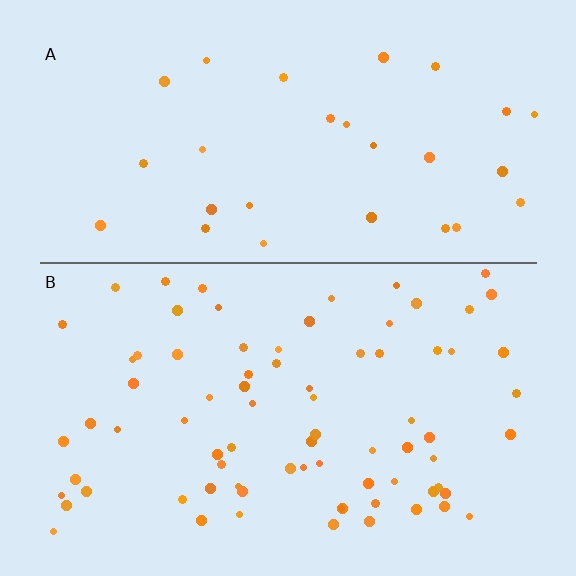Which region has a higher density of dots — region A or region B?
B (the bottom).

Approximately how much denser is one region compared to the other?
Approximately 2.6× — region B over region A.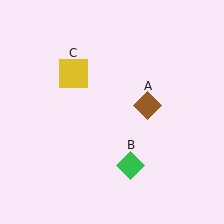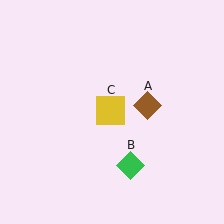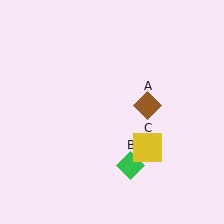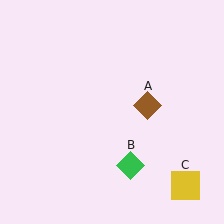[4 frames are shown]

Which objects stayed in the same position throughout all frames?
Brown diamond (object A) and green diamond (object B) remained stationary.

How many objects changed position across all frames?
1 object changed position: yellow square (object C).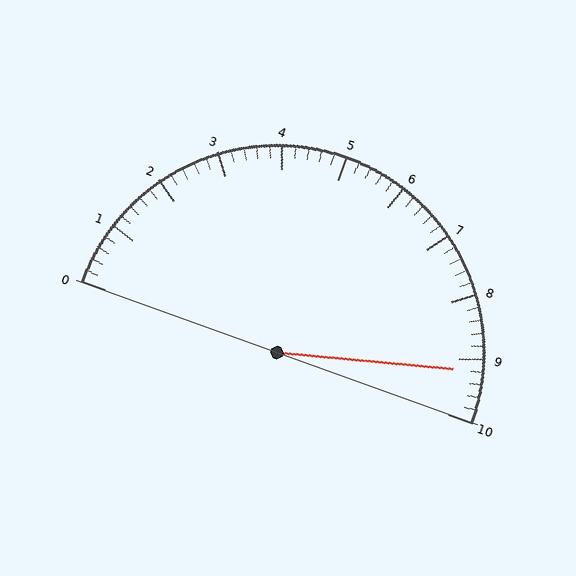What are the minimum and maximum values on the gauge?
The gauge ranges from 0 to 10.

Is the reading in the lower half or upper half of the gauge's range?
The reading is in the upper half of the range (0 to 10).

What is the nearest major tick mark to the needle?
The nearest major tick mark is 9.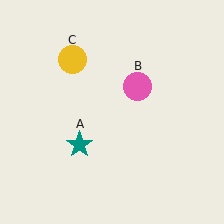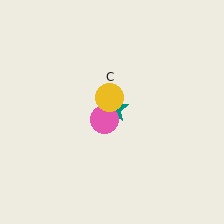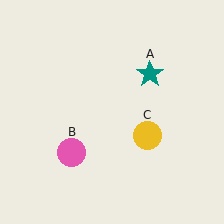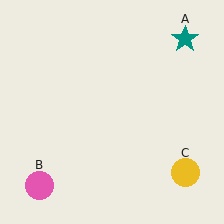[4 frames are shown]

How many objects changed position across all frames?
3 objects changed position: teal star (object A), pink circle (object B), yellow circle (object C).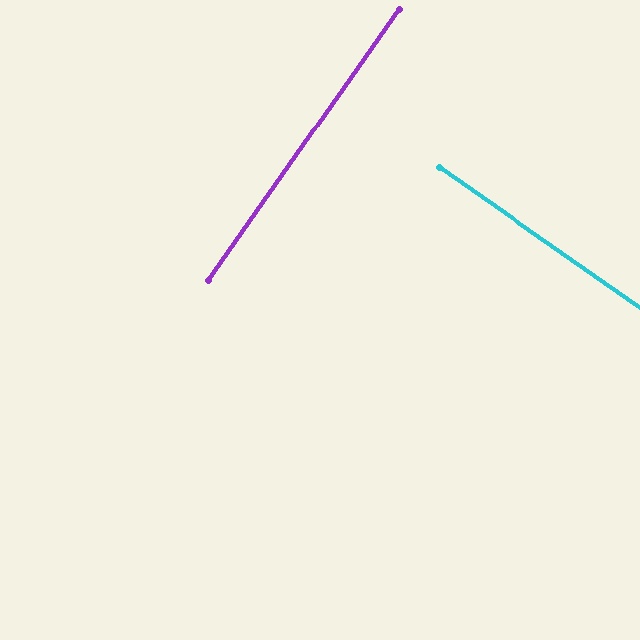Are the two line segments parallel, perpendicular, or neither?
Perpendicular — they meet at approximately 90°.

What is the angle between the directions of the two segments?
Approximately 90 degrees.